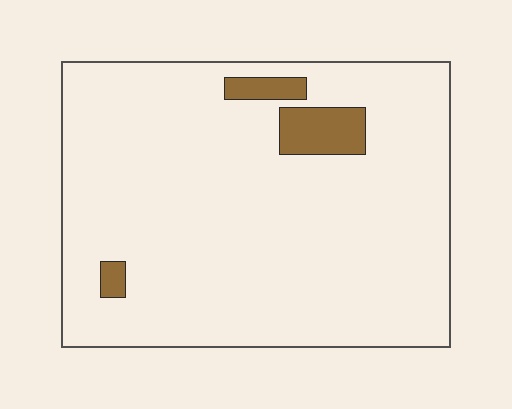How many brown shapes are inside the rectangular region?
3.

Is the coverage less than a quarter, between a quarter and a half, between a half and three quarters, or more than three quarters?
Less than a quarter.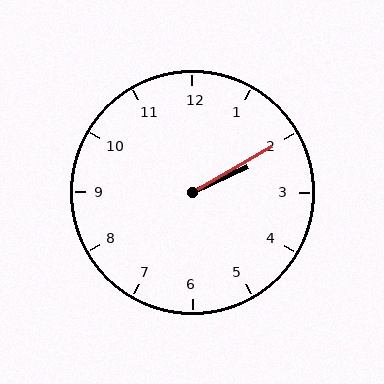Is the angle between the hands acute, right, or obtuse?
It is acute.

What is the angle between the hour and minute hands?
Approximately 5 degrees.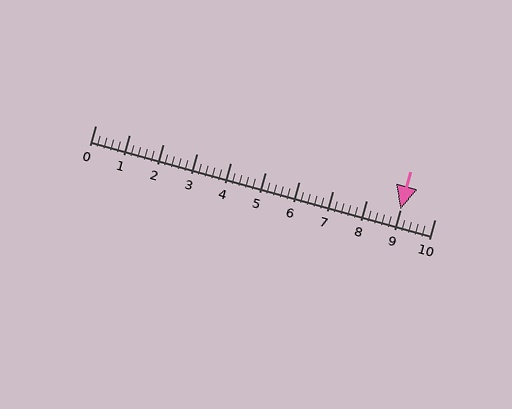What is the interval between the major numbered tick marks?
The major tick marks are spaced 1 units apart.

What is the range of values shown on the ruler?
The ruler shows values from 0 to 10.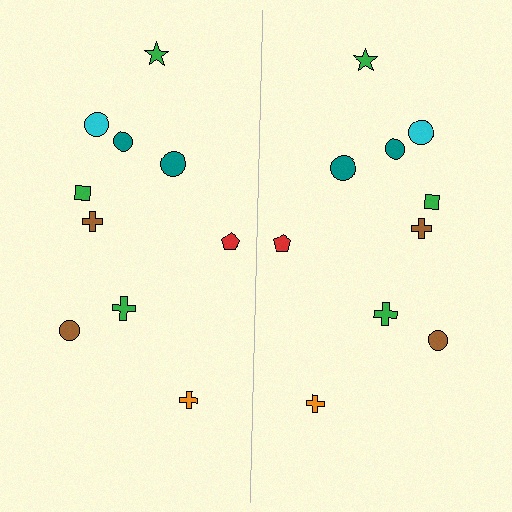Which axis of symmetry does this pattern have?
The pattern has a vertical axis of symmetry running through the center of the image.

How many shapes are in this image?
There are 20 shapes in this image.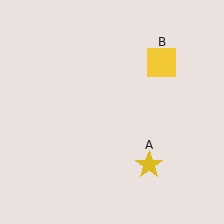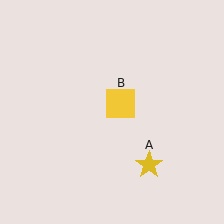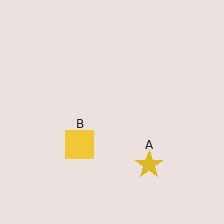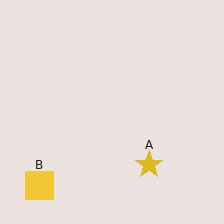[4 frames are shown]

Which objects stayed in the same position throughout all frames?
Yellow star (object A) remained stationary.